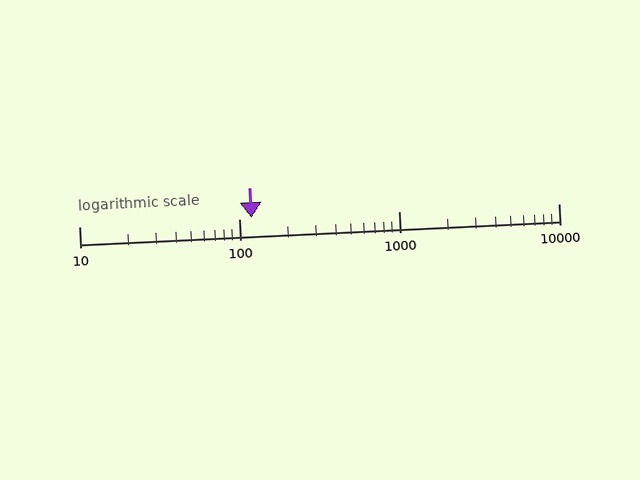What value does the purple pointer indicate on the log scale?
The pointer indicates approximately 120.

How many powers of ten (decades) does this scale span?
The scale spans 3 decades, from 10 to 10000.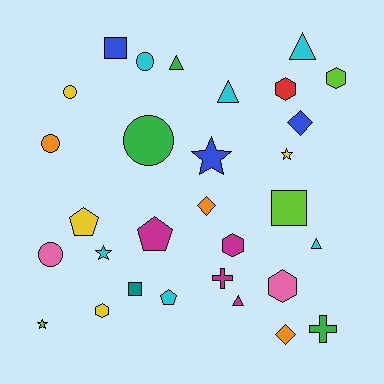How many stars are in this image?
There are 4 stars.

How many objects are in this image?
There are 30 objects.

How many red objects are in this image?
There is 1 red object.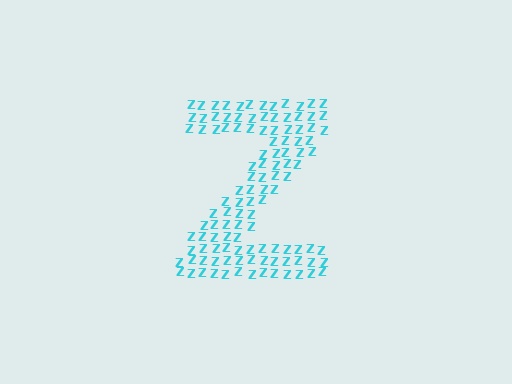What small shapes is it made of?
It is made of small letter Z's.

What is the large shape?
The large shape is the letter Z.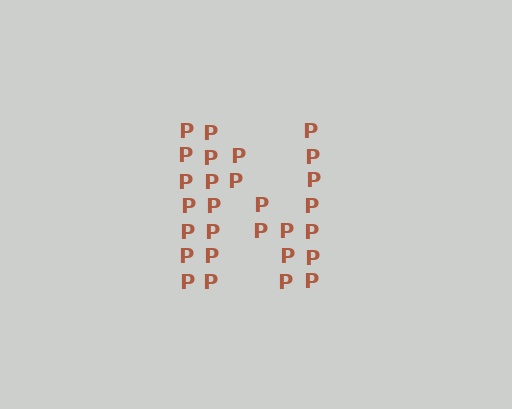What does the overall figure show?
The overall figure shows the letter N.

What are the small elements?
The small elements are letter P's.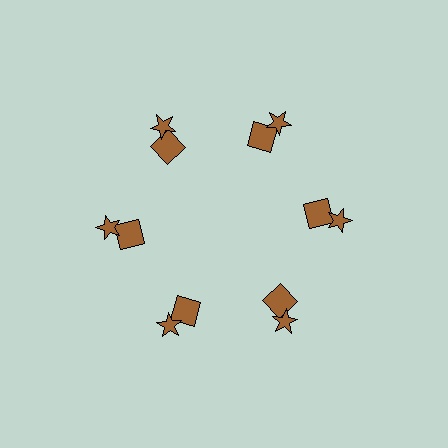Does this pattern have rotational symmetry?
Yes, this pattern has 6-fold rotational symmetry. It looks the same after rotating 60 degrees around the center.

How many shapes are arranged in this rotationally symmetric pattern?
There are 12 shapes, arranged in 6 groups of 2.